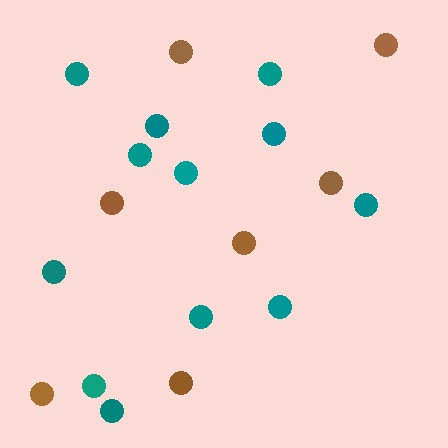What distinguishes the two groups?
There are 2 groups: one group of teal circles (12) and one group of brown circles (7).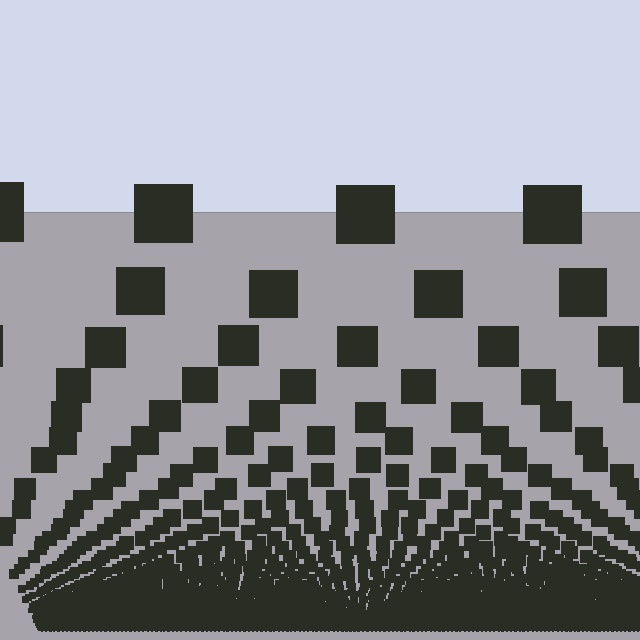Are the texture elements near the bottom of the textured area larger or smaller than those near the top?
Smaller. The gradient is inverted — elements near the bottom are smaller and denser.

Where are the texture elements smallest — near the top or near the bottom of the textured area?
Near the bottom.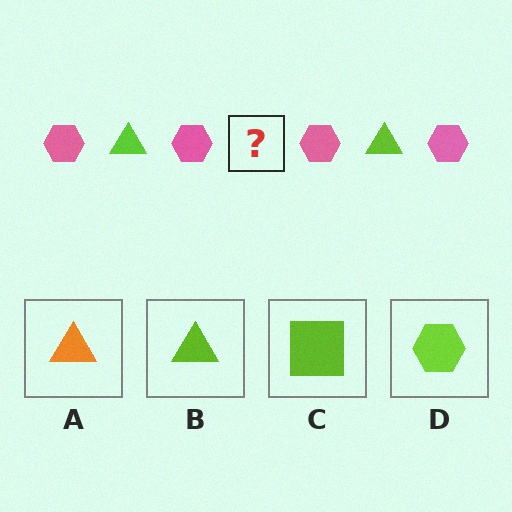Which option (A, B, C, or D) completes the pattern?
B.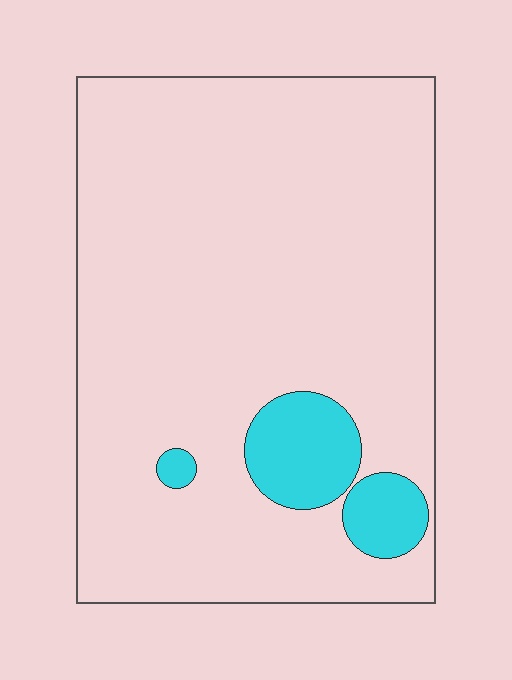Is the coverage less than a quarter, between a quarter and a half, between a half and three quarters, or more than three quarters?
Less than a quarter.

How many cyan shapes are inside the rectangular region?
3.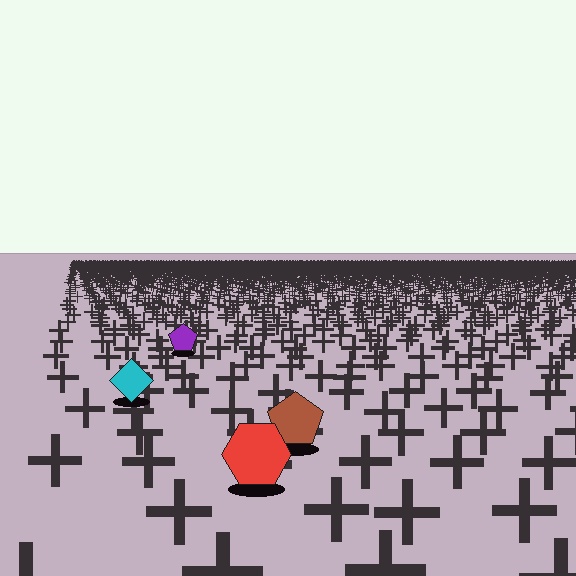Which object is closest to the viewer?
The red hexagon is closest. The texture marks near it are larger and more spread out.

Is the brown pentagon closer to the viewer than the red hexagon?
No. The red hexagon is closer — you can tell from the texture gradient: the ground texture is coarser near it.